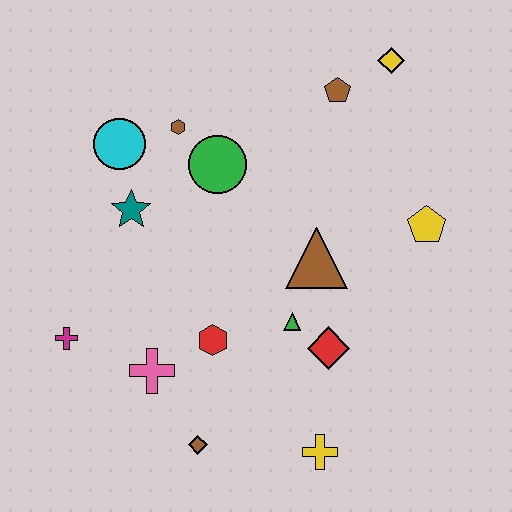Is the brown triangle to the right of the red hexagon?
Yes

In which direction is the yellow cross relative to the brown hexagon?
The yellow cross is below the brown hexagon.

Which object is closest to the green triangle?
The red diamond is closest to the green triangle.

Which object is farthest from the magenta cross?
The yellow diamond is farthest from the magenta cross.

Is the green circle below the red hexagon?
No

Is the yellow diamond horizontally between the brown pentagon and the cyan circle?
No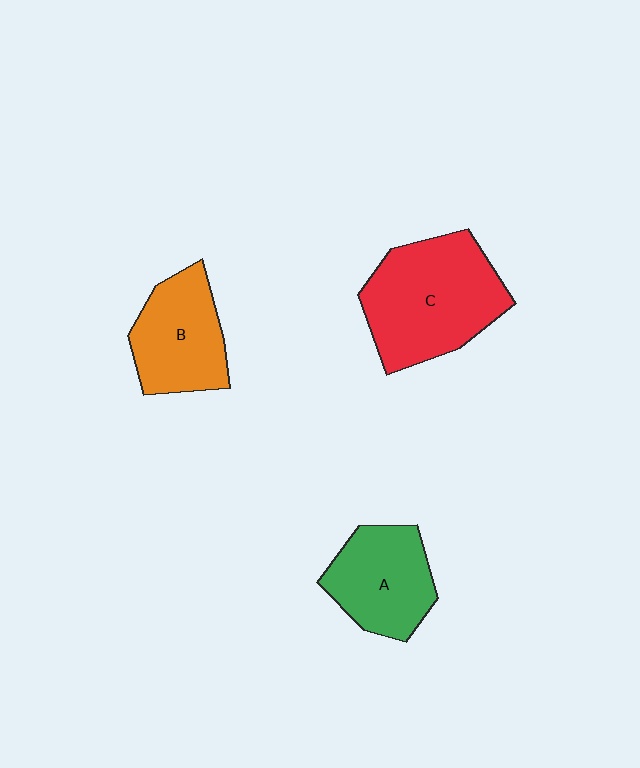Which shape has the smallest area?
Shape A (green).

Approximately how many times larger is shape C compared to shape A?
Approximately 1.5 times.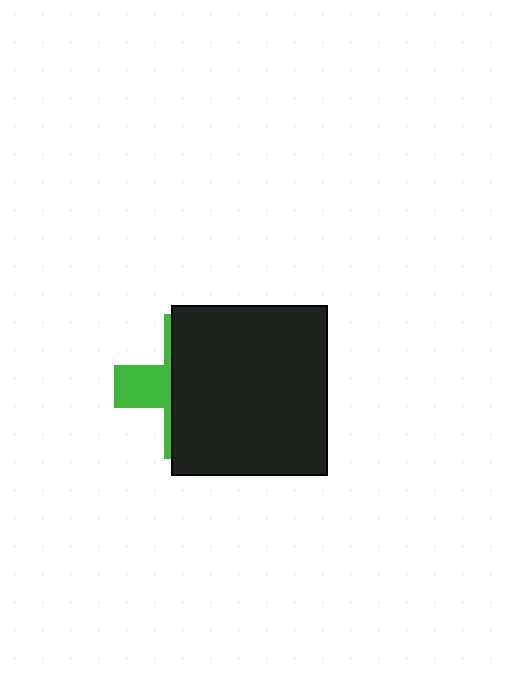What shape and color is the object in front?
The object in front is a black rectangle.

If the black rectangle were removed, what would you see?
You would see the complete green cross.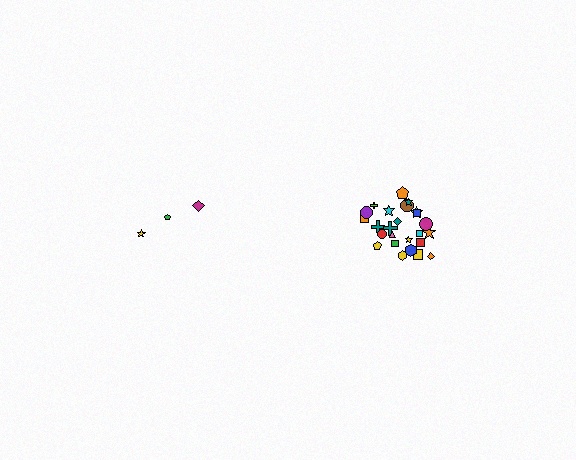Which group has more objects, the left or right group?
The right group.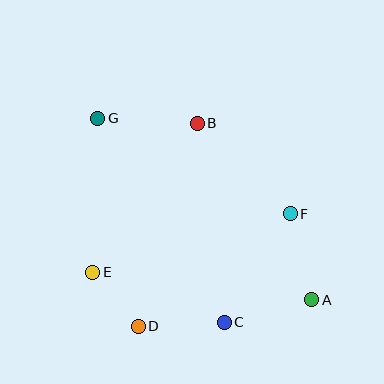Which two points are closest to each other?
Points D and E are closest to each other.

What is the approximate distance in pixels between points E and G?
The distance between E and G is approximately 154 pixels.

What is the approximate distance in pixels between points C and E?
The distance between C and E is approximately 141 pixels.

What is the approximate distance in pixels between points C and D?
The distance between C and D is approximately 86 pixels.